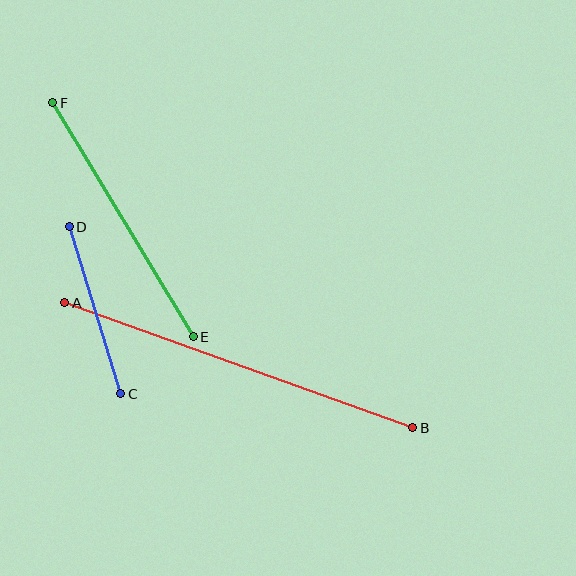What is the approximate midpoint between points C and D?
The midpoint is at approximately (95, 310) pixels.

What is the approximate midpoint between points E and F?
The midpoint is at approximately (123, 220) pixels.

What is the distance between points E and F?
The distance is approximately 273 pixels.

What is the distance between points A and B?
The distance is approximately 370 pixels.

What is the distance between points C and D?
The distance is approximately 175 pixels.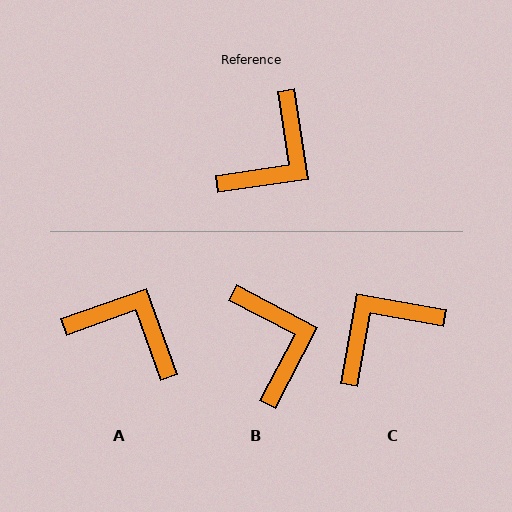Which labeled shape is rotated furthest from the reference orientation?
C, about 161 degrees away.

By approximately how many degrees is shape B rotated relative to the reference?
Approximately 54 degrees counter-clockwise.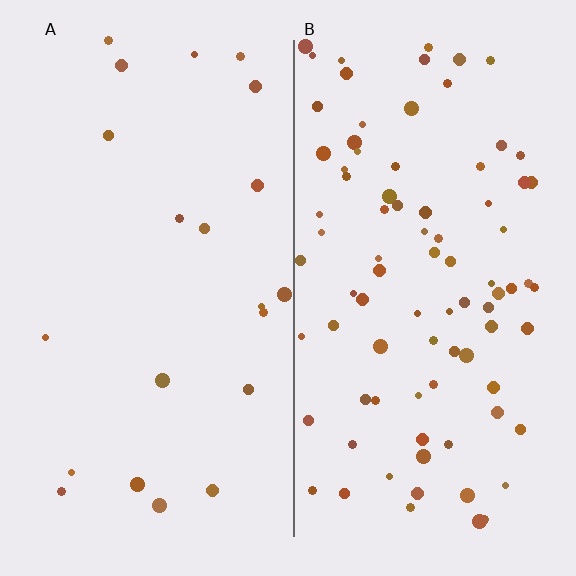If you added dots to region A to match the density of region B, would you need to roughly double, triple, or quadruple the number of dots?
Approximately quadruple.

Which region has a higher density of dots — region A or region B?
B (the right).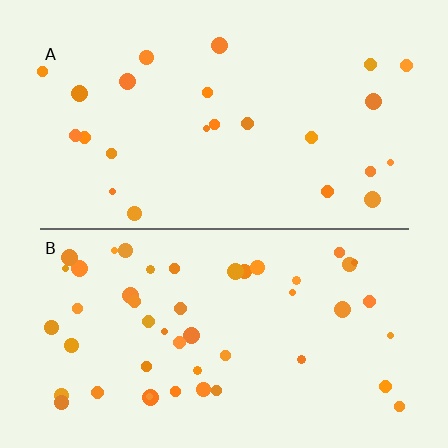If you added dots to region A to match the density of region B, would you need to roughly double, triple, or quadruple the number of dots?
Approximately double.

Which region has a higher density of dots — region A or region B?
B (the bottom).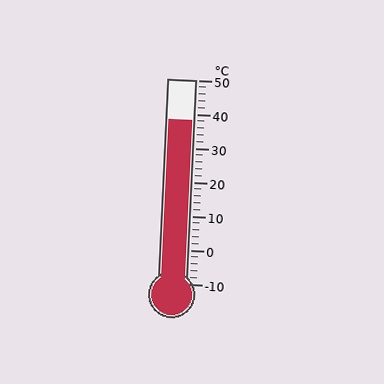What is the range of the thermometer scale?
The thermometer scale ranges from -10°C to 50°C.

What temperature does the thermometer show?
The thermometer shows approximately 38°C.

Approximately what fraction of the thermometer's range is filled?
The thermometer is filled to approximately 80% of its range.